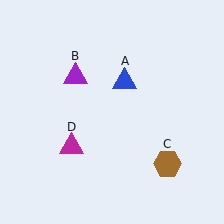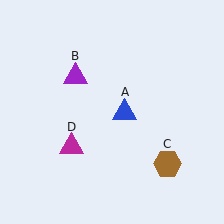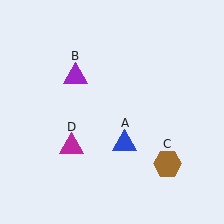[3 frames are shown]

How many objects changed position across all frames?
1 object changed position: blue triangle (object A).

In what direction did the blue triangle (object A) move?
The blue triangle (object A) moved down.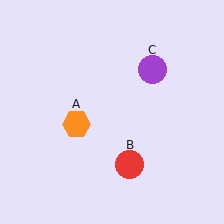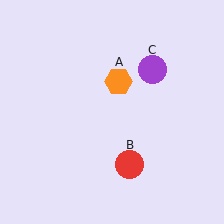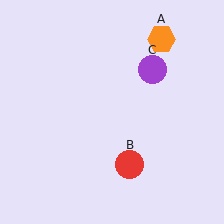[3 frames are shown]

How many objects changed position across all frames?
1 object changed position: orange hexagon (object A).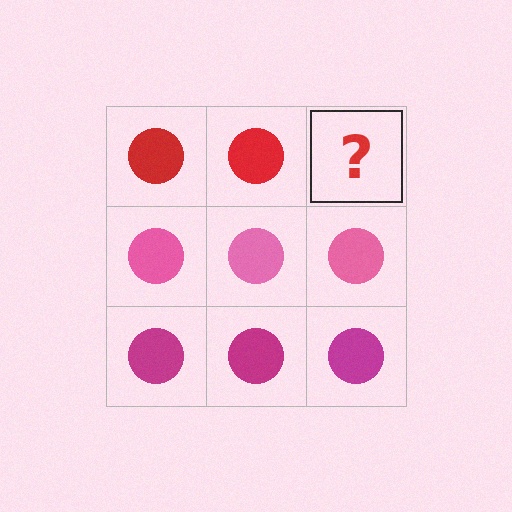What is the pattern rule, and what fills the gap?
The rule is that each row has a consistent color. The gap should be filled with a red circle.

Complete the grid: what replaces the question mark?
The question mark should be replaced with a red circle.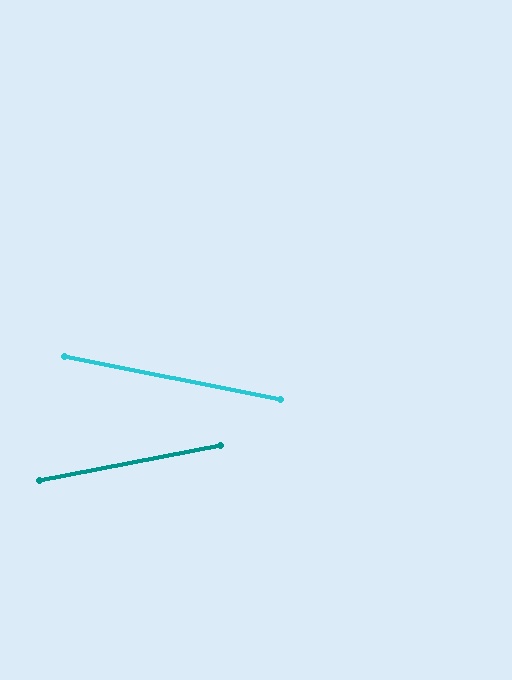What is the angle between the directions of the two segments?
Approximately 22 degrees.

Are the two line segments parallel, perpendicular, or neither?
Neither parallel nor perpendicular — they differ by about 22°.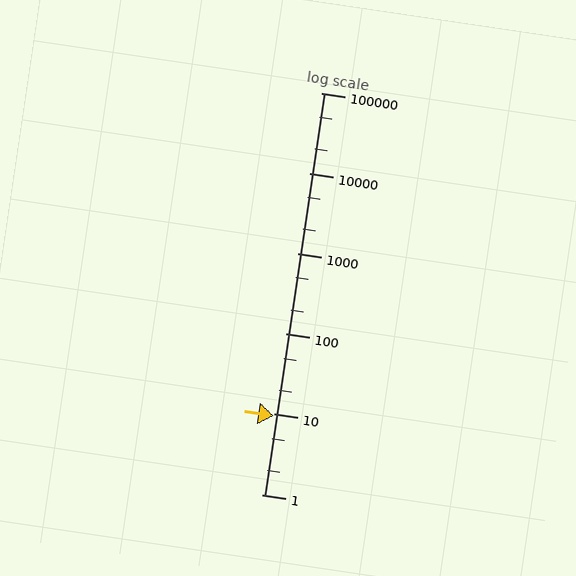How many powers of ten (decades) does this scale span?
The scale spans 5 decades, from 1 to 100000.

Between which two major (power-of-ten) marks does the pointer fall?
The pointer is between 1 and 10.